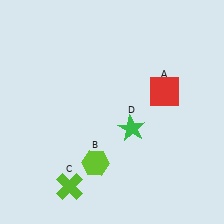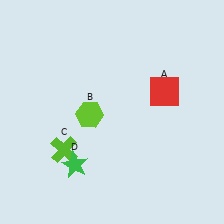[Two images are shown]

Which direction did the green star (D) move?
The green star (D) moved left.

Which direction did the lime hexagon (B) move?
The lime hexagon (B) moved up.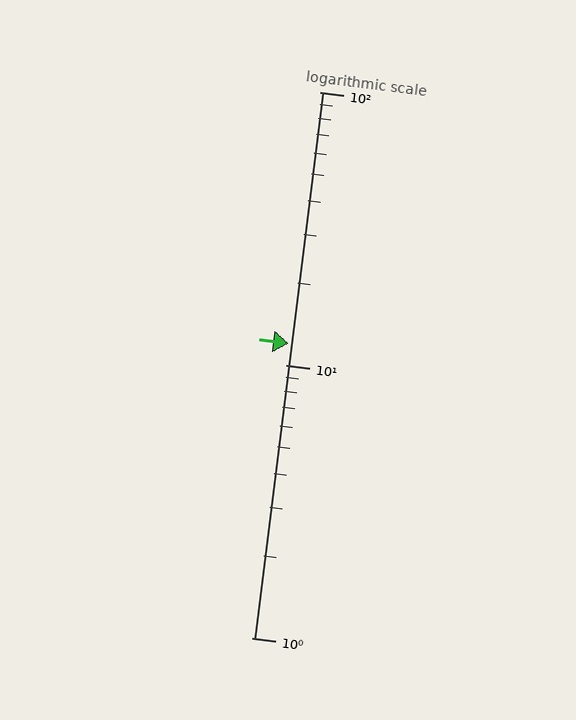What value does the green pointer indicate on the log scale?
The pointer indicates approximately 12.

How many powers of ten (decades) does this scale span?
The scale spans 2 decades, from 1 to 100.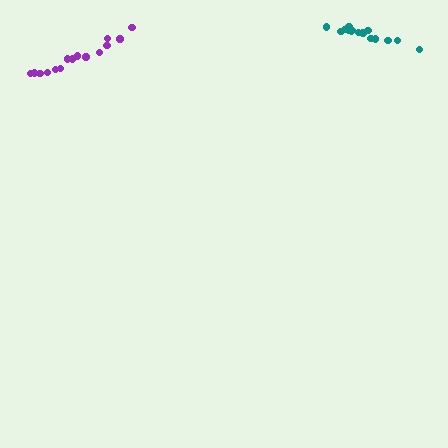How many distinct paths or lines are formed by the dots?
There are 2 distinct paths.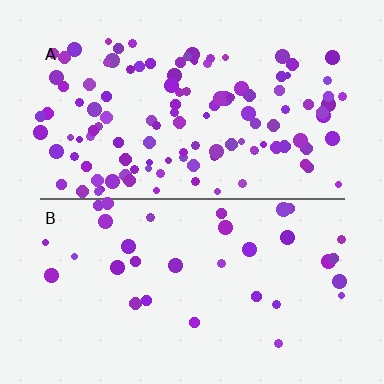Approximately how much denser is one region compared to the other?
Approximately 3.4× — region A over region B.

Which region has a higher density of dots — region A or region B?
A (the top).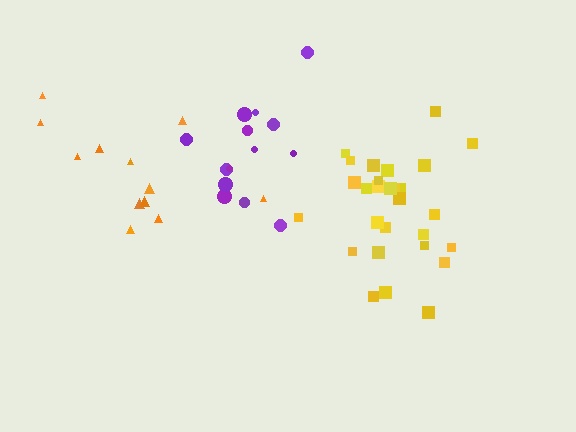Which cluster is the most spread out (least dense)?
Orange.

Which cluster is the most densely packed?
Yellow.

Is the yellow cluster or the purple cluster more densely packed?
Yellow.